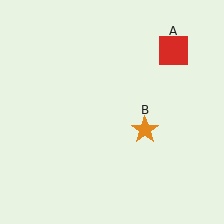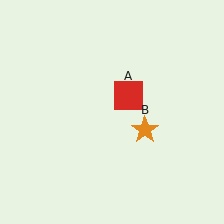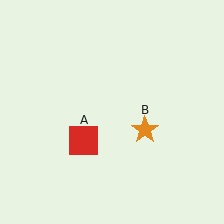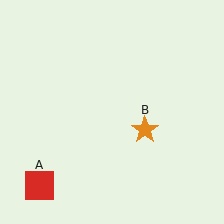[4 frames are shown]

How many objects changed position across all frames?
1 object changed position: red square (object A).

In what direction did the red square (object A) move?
The red square (object A) moved down and to the left.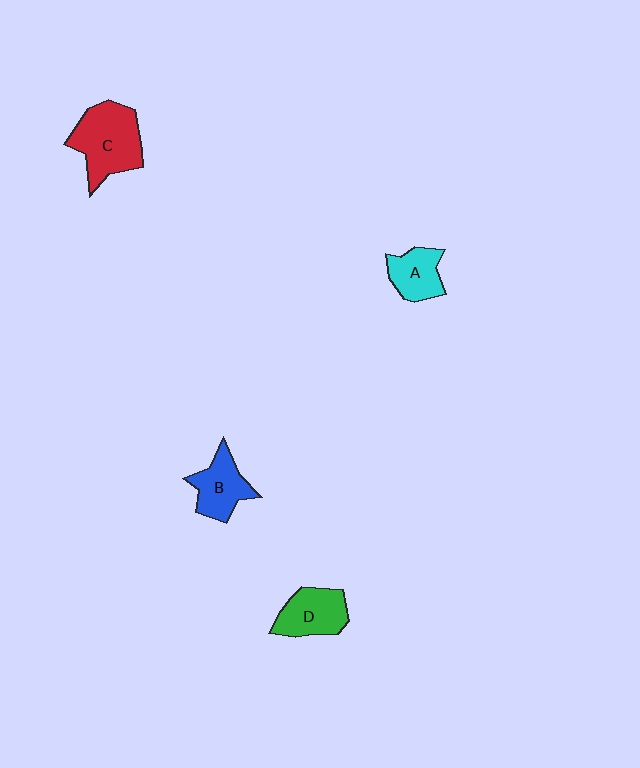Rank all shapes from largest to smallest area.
From largest to smallest: C (red), D (green), B (blue), A (cyan).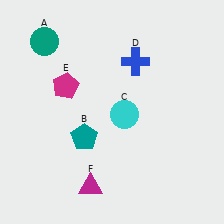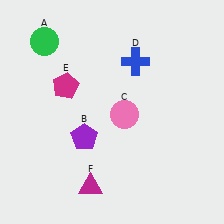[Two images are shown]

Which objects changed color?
A changed from teal to green. B changed from teal to purple. C changed from cyan to pink.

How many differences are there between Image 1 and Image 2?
There are 3 differences between the two images.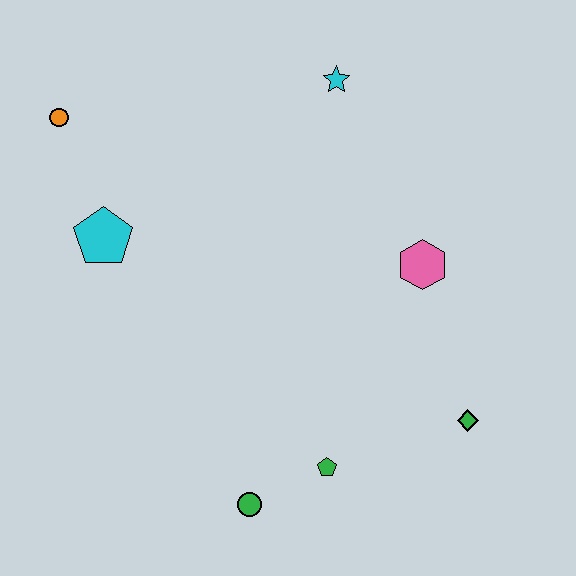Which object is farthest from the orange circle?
The green diamond is farthest from the orange circle.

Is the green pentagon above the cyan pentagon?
No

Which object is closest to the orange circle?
The cyan pentagon is closest to the orange circle.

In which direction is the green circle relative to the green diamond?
The green circle is to the left of the green diamond.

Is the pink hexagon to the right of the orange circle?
Yes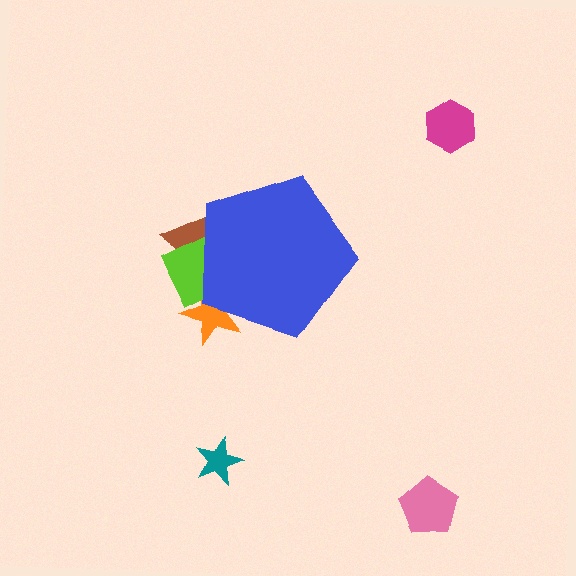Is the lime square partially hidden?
Yes, the lime square is partially hidden behind the blue pentagon.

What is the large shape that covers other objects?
A blue pentagon.